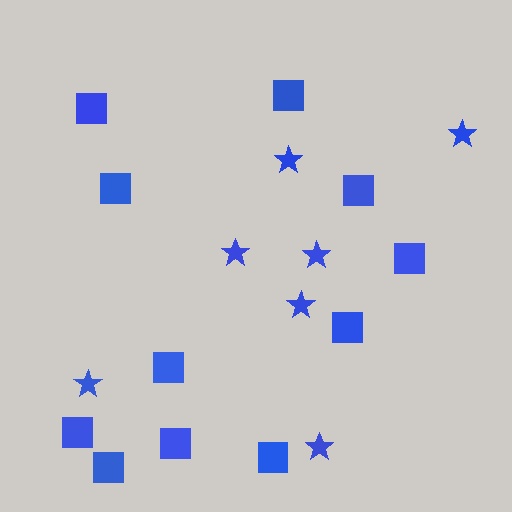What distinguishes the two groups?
There are 2 groups: one group of stars (7) and one group of squares (11).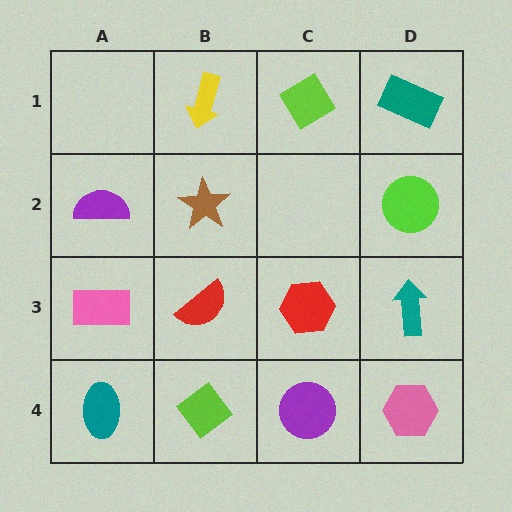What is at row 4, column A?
A teal ellipse.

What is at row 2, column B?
A brown star.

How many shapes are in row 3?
4 shapes.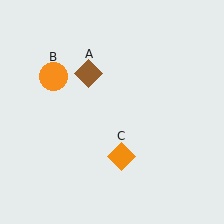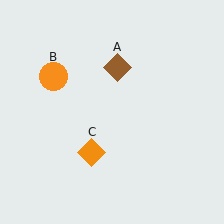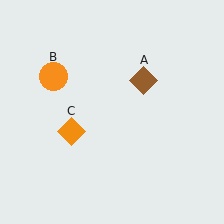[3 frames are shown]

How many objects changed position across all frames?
2 objects changed position: brown diamond (object A), orange diamond (object C).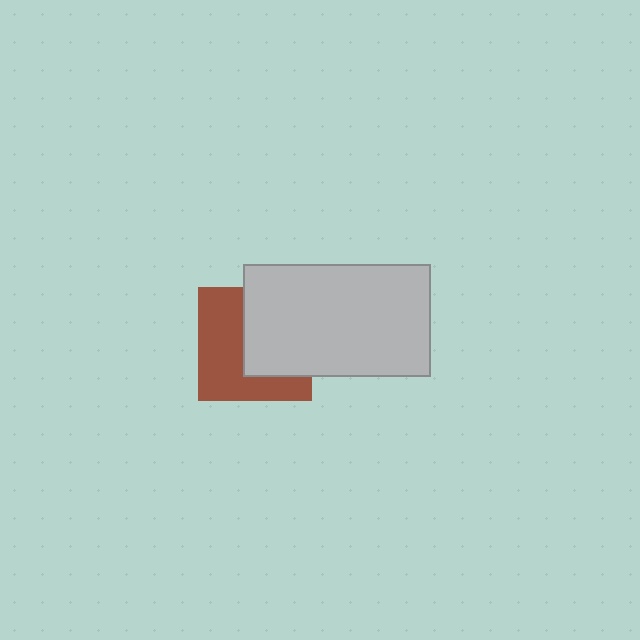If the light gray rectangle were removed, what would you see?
You would see the complete brown square.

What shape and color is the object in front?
The object in front is a light gray rectangle.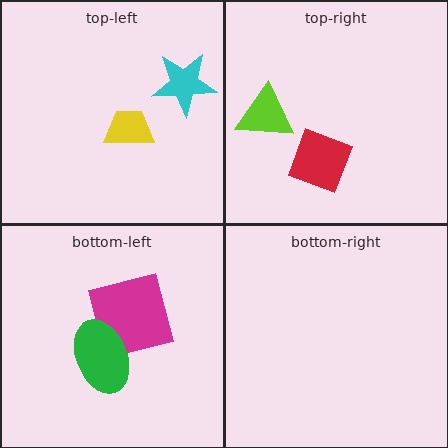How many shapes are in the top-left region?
2.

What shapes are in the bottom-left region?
The magenta square, the green ellipse.